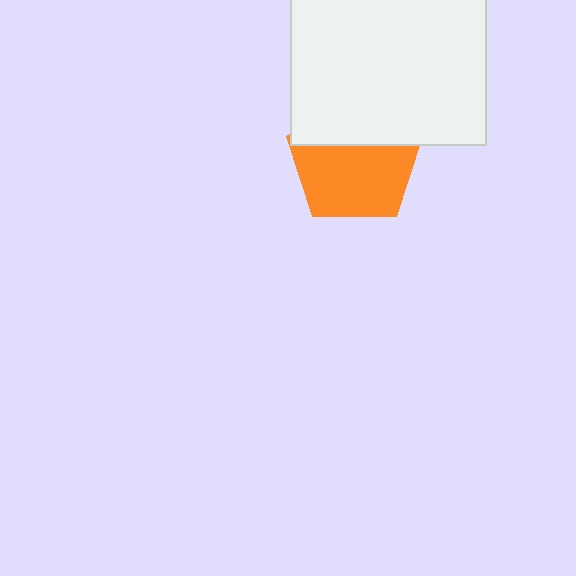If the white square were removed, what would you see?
You would see the complete orange pentagon.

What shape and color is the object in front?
The object in front is a white square.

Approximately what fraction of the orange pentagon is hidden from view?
Roughly 37% of the orange pentagon is hidden behind the white square.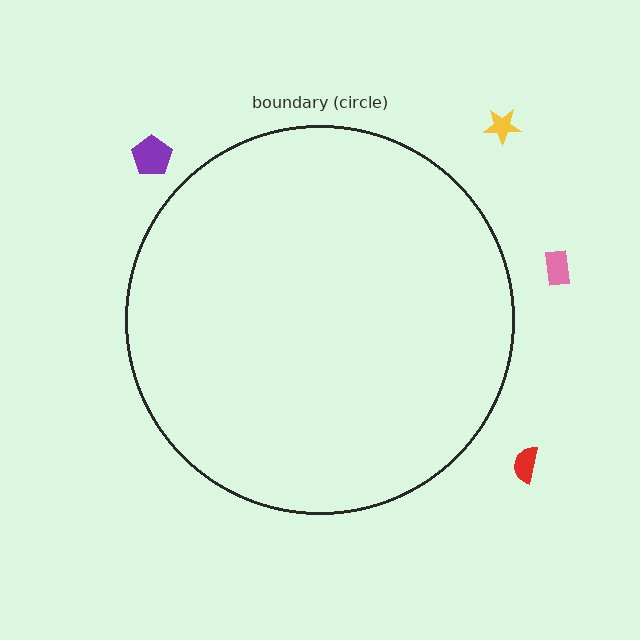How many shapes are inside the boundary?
0 inside, 4 outside.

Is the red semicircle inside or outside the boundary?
Outside.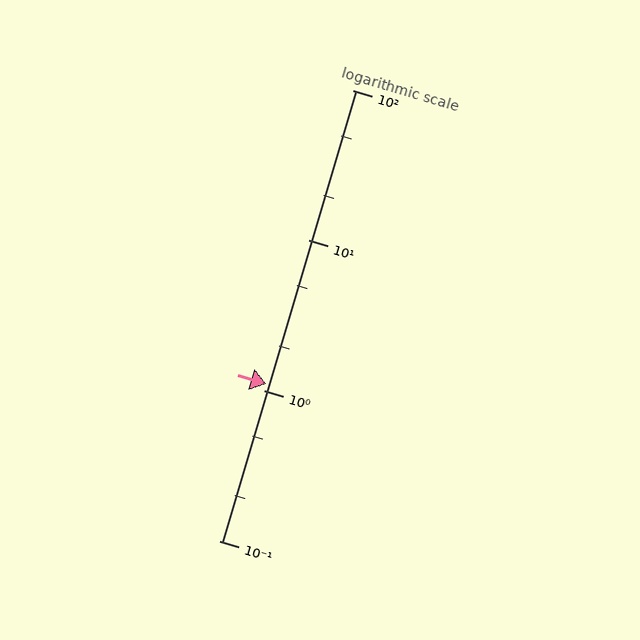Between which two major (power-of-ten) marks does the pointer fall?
The pointer is between 1 and 10.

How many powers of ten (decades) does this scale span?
The scale spans 3 decades, from 0.1 to 100.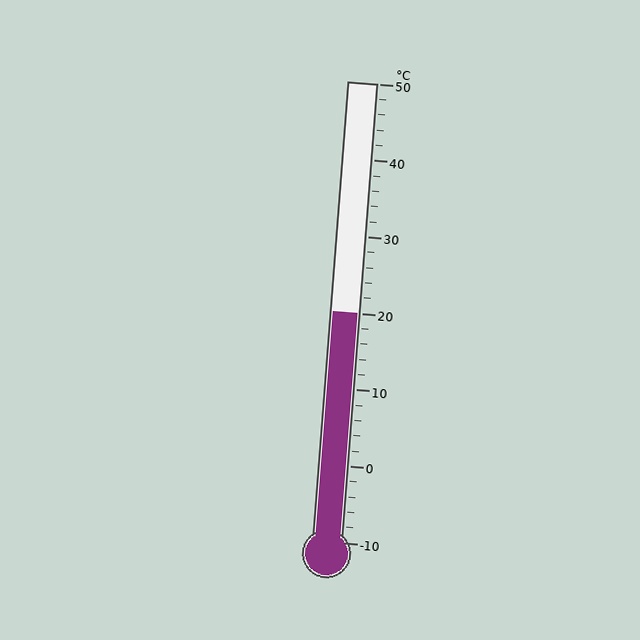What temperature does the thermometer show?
The thermometer shows approximately 20°C.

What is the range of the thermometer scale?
The thermometer scale ranges from -10°C to 50°C.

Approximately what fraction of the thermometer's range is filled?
The thermometer is filled to approximately 50% of its range.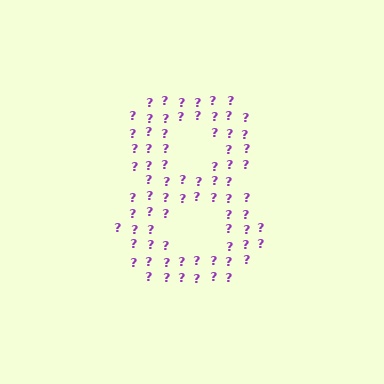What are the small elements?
The small elements are question marks.